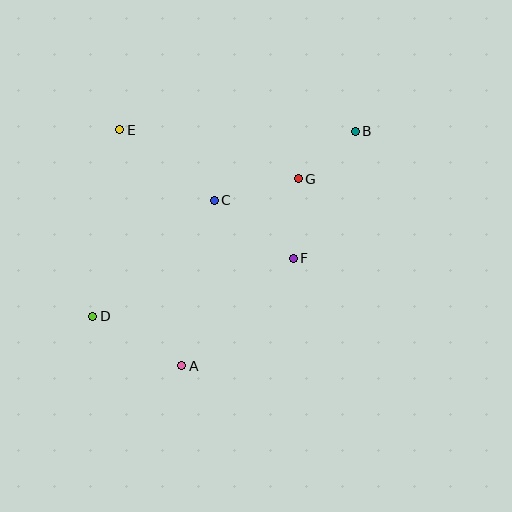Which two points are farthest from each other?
Points B and D are farthest from each other.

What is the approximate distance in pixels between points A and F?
The distance between A and F is approximately 155 pixels.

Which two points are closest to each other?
Points B and G are closest to each other.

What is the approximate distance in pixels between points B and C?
The distance between B and C is approximately 157 pixels.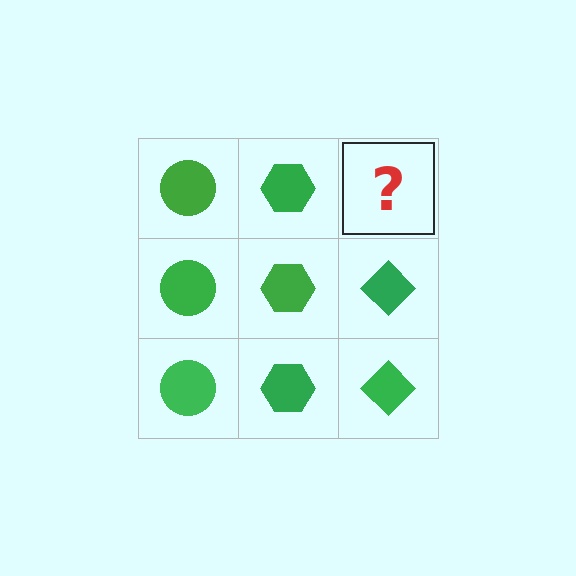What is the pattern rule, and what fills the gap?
The rule is that each column has a consistent shape. The gap should be filled with a green diamond.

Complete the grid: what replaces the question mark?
The question mark should be replaced with a green diamond.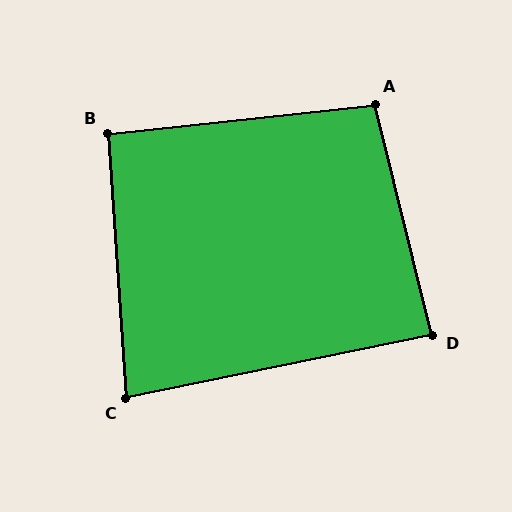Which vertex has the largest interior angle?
A, at approximately 98 degrees.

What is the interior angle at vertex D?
Approximately 88 degrees (approximately right).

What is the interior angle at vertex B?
Approximately 92 degrees (approximately right).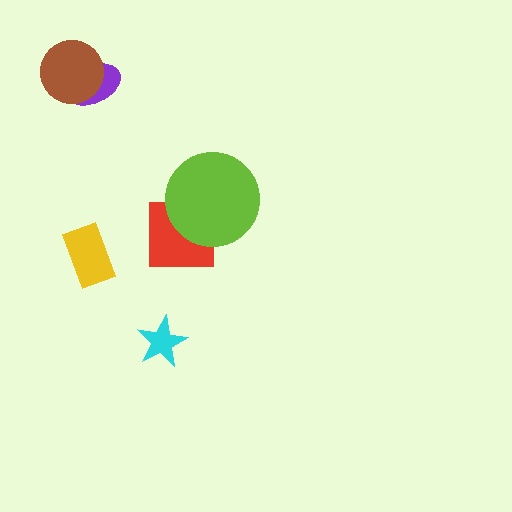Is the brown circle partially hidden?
No, no other shape covers it.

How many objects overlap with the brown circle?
1 object overlaps with the brown circle.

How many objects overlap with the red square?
1 object overlaps with the red square.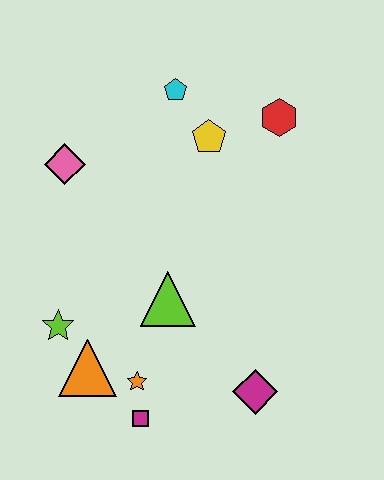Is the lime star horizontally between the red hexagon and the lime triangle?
No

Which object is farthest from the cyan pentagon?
The magenta square is farthest from the cyan pentagon.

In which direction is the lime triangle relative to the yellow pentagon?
The lime triangle is below the yellow pentagon.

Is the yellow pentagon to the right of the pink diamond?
Yes